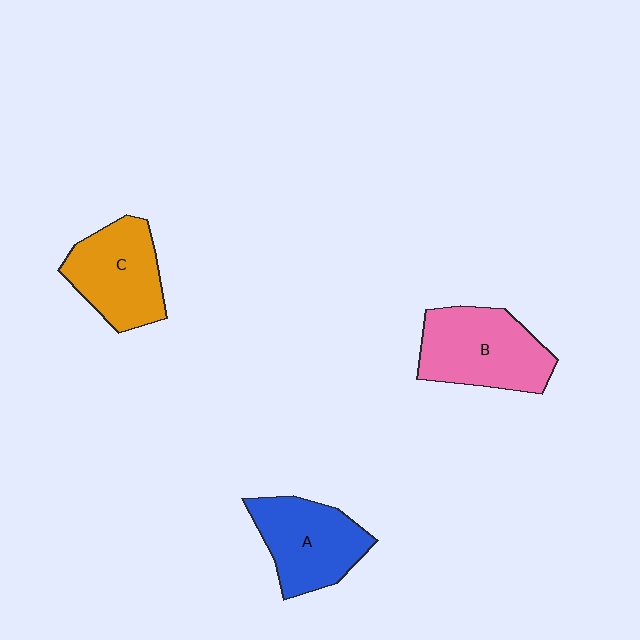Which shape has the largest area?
Shape B (pink).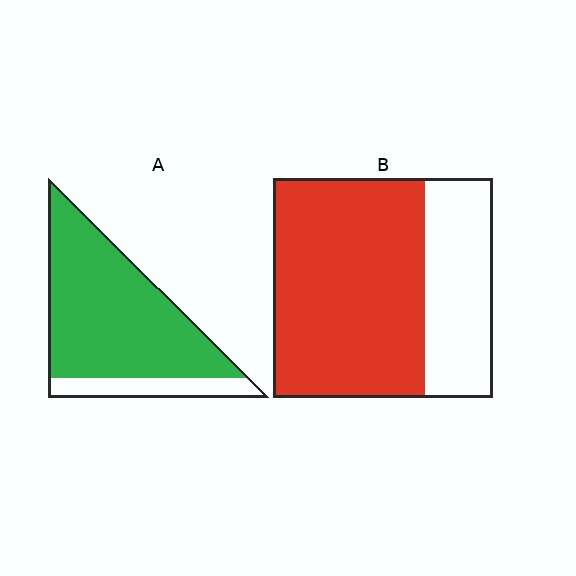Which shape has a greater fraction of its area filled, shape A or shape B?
Shape A.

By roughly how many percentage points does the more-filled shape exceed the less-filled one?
By roughly 15 percentage points (A over B).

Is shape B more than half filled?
Yes.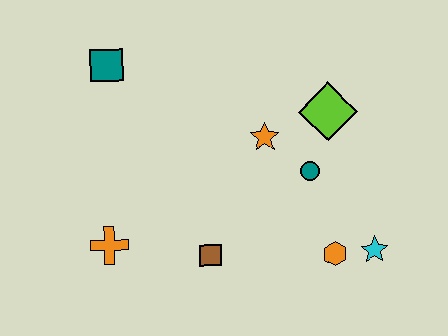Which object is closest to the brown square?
The orange cross is closest to the brown square.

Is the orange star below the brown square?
No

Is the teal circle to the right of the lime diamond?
No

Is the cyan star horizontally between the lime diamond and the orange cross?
No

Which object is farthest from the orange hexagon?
The teal square is farthest from the orange hexagon.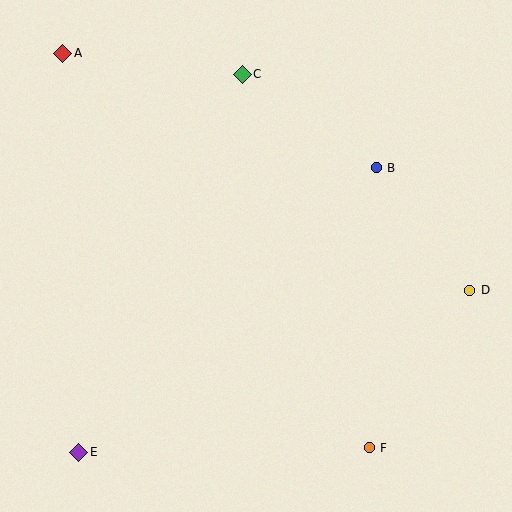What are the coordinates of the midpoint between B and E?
The midpoint between B and E is at (227, 310).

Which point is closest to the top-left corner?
Point A is closest to the top-left corner.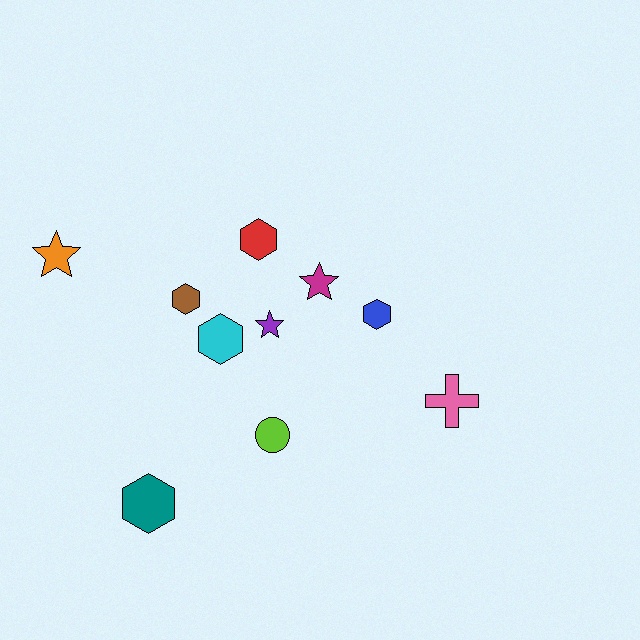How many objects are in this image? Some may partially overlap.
There are 10 objects.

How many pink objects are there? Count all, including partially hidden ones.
There is 1 pink object.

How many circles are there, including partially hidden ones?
There is 1 circle.